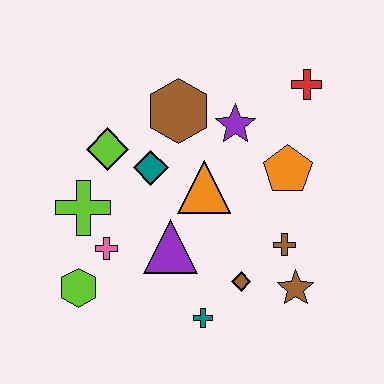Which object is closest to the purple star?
The brown hexagon is closest to the purple star.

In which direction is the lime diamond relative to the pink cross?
The lime diamond is above the pink cross.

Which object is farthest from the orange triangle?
The lime hexagon is farthest from the orange triangle.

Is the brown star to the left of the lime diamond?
No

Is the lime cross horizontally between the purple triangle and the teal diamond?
No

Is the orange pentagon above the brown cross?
Yes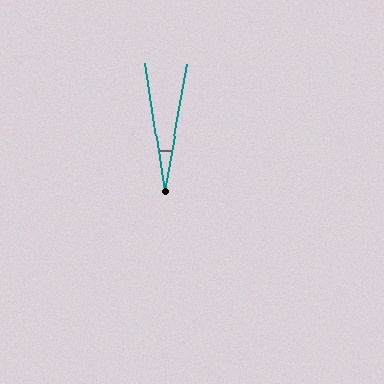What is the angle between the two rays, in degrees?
Approximately 19 degrees.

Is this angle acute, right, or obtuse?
It is acute.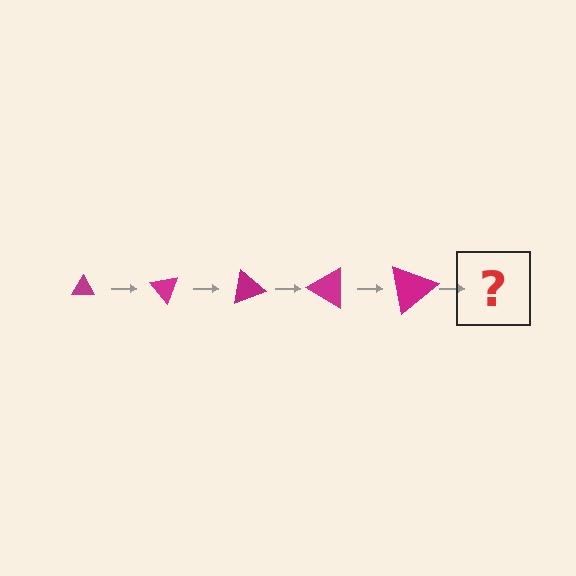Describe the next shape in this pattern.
It should be a triangle, larger than the previous one and rotated 250 degrees from the start.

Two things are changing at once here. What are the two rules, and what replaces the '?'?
The two rules are that the triangle grows larger each step and it rotates 50 degrees each step. The '?' should be a triangle, larger than the previous one and rotated 250 degrees from the start.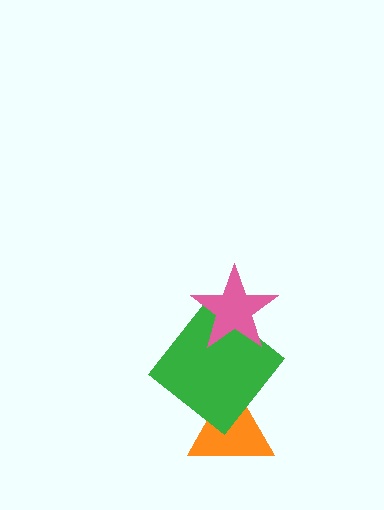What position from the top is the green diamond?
The green diamond is 2nd from the top.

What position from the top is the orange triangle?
The orange triangle is 3rd from the top.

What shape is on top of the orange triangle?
The green diamond is on top of the orange triangle.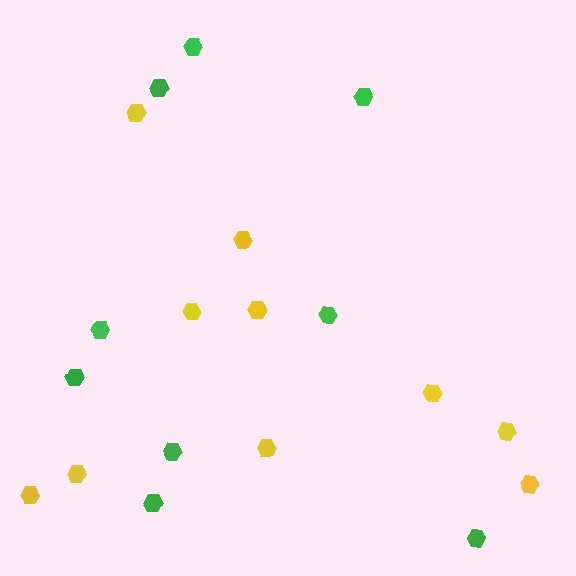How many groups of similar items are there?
There are 2 groups: one group of yellow hexagons (10) and one group of green hexagons (9).